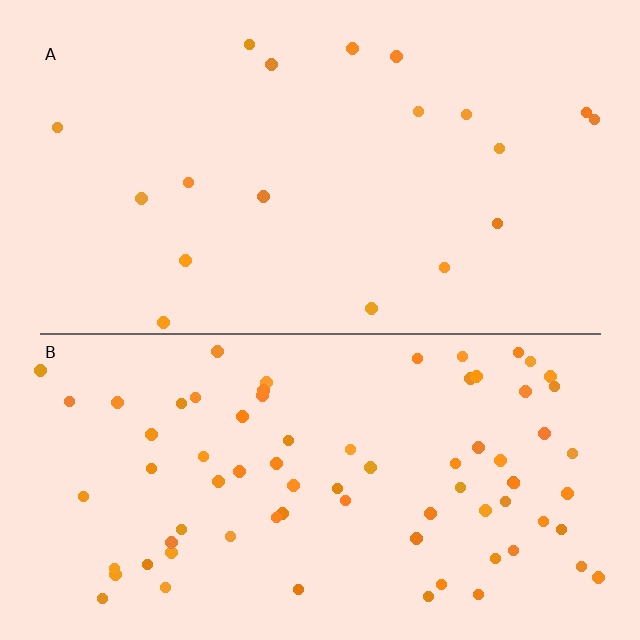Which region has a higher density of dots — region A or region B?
B (the bottom).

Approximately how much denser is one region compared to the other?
Approximately 4.0× — region B over region A.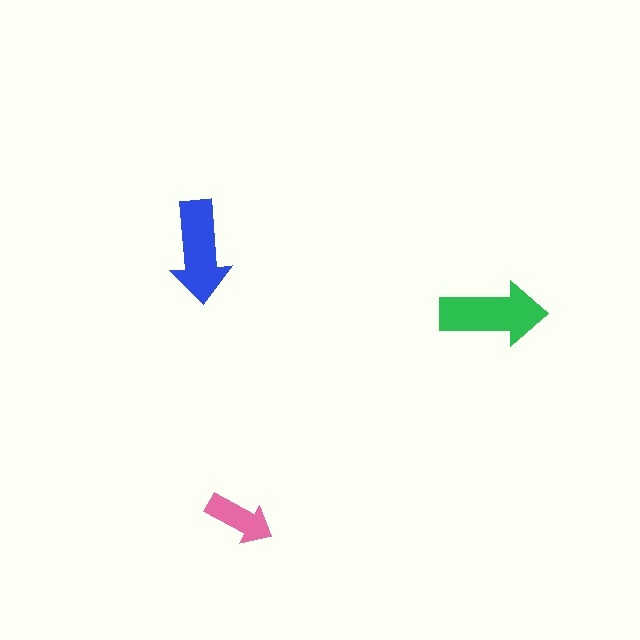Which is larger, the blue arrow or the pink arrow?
The blue one.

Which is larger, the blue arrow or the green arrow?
The green one.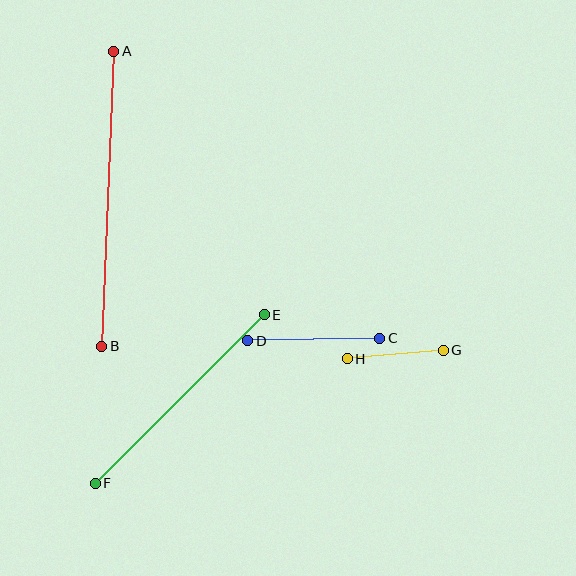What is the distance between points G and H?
The distance is approximately 96 pixels.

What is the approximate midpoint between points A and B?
The midpoint is at approximately (108, 199) pixels.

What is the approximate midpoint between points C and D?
The midpoint is at approximately (314, 339) pixels.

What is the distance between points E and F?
The distance is approximately 238 pixels.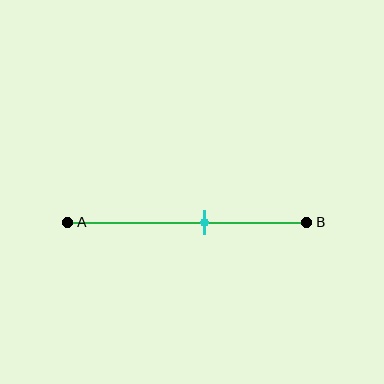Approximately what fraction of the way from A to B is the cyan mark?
The cyan mark is approximately 55% of the way from A to B.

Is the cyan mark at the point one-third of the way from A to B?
No, the mark is at about 55% from A, not at the 33% one-third point.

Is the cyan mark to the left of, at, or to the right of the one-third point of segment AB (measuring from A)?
The cyan mark is to the right of the one-third point of segment AB.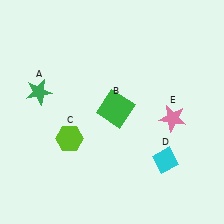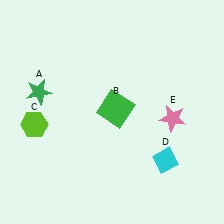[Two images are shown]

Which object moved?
The lime hexagon (C) moved left.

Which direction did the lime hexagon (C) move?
The lime hexagon (C) moved left.